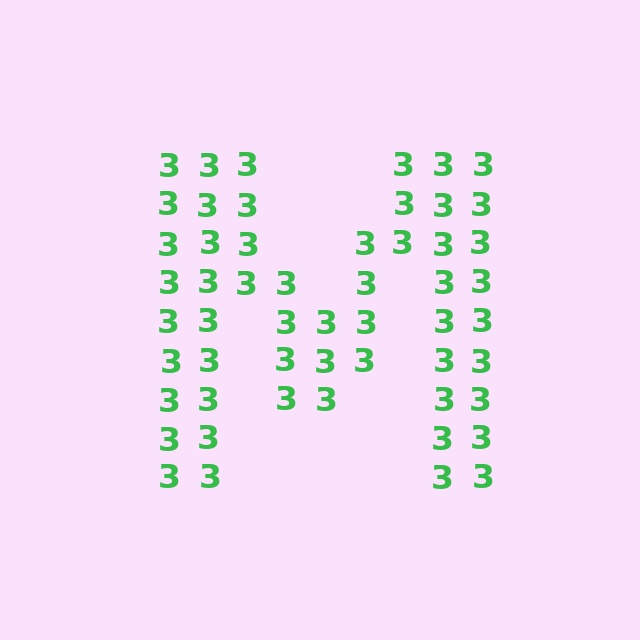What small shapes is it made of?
It is made of small digit 3's.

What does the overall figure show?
The overall figure shows the letter M.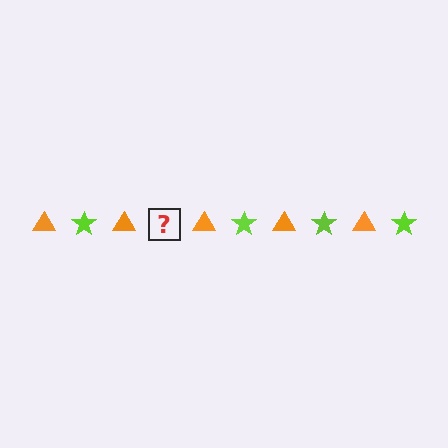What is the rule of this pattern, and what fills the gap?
The rule is that the pattern alternates between orange triangle and lime star. The gap should be filled with a lime star.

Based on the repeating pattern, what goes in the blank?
The blank should be a lime star.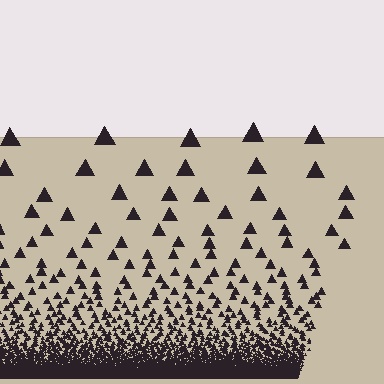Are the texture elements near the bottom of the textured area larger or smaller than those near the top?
Smaller. The gradient is inverted — elements near the bottom are smaller and denser.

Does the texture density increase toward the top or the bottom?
Density increases toward the bottom.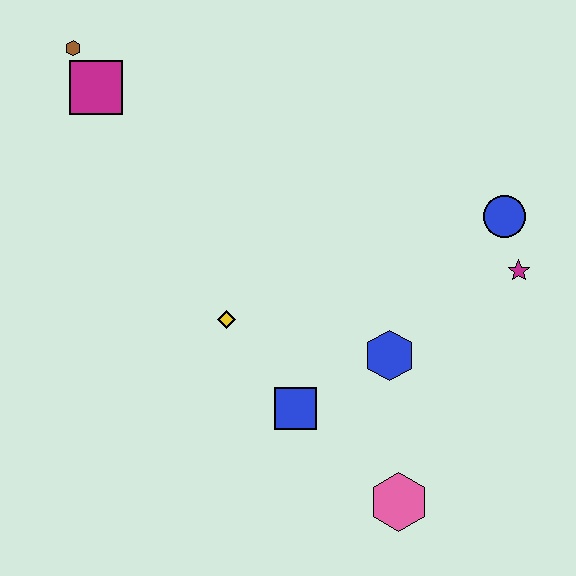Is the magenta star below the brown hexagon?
Yes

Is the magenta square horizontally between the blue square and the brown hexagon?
Yes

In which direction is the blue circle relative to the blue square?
The blue circle is to the right of the blue square.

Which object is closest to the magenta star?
The blue circle is closest to the magenta star.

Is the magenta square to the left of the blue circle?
Yes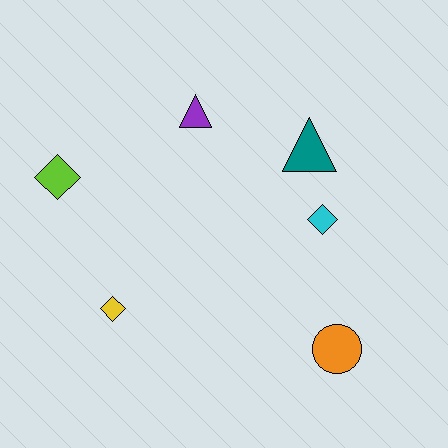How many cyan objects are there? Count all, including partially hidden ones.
There is 1 cyan object.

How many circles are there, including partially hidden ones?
There is 1 circle.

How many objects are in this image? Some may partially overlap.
There are 6 objects.